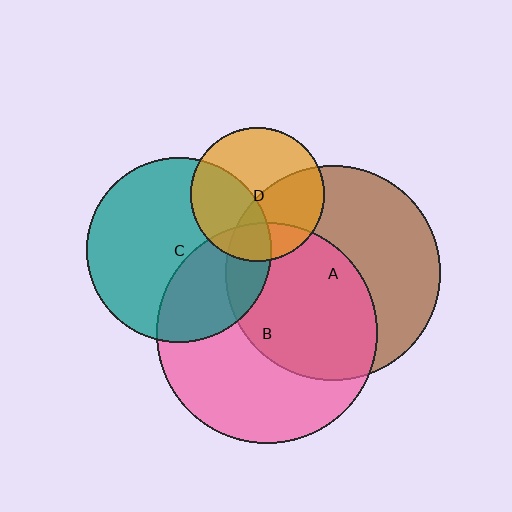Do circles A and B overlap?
Yes.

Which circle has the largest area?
Circle B (pink).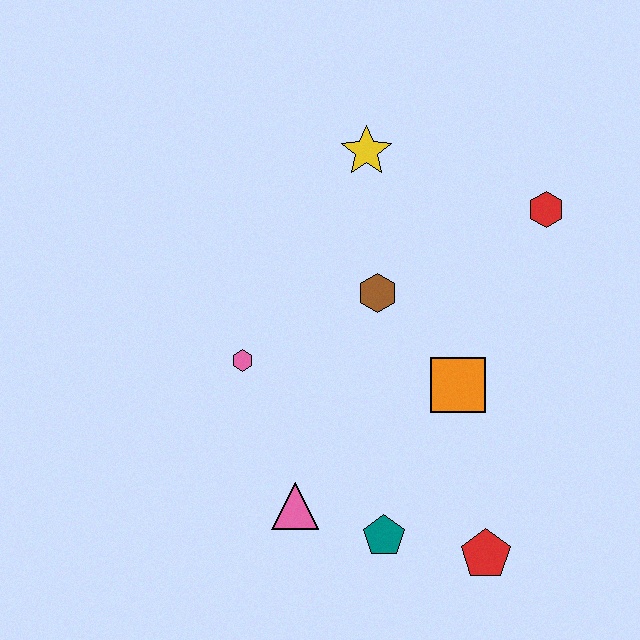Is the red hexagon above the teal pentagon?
Yes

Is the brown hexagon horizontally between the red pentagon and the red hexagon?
No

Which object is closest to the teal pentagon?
The pink triangle is closest to the teal pentagon.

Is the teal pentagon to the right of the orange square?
No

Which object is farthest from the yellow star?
The red pentagon is farthest from the yellow star.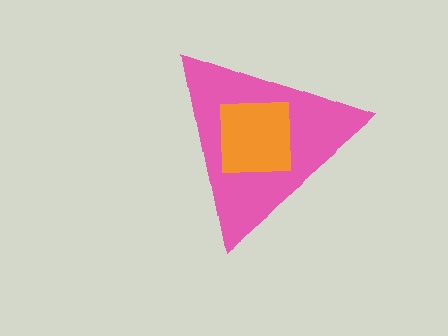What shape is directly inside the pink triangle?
The orange square.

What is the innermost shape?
The orange square.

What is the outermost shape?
The pink triangle.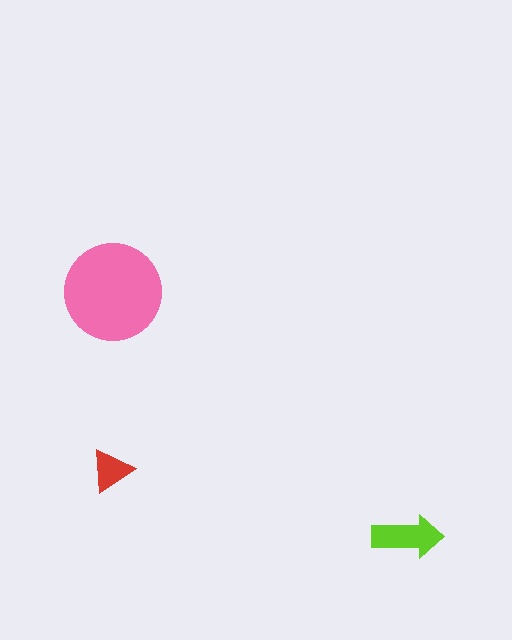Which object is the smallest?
The red triangle.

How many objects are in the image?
There are 3 objects in the image.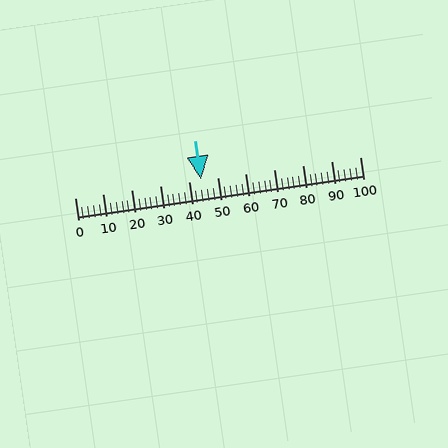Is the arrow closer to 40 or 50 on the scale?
The arrow is closer to 40.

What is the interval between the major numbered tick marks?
The major tick marks are spaced 10 units apart.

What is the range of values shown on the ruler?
The ruler shows values from 0 to 100.